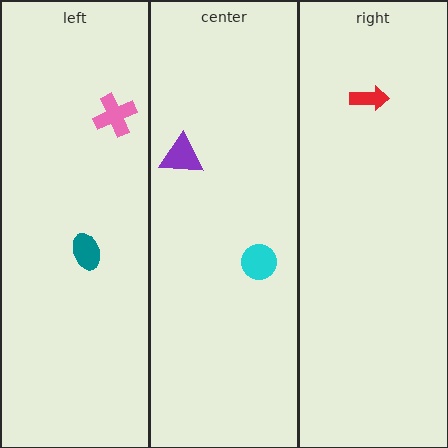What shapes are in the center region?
The cyan circle, the purple triangle.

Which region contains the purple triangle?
The center region.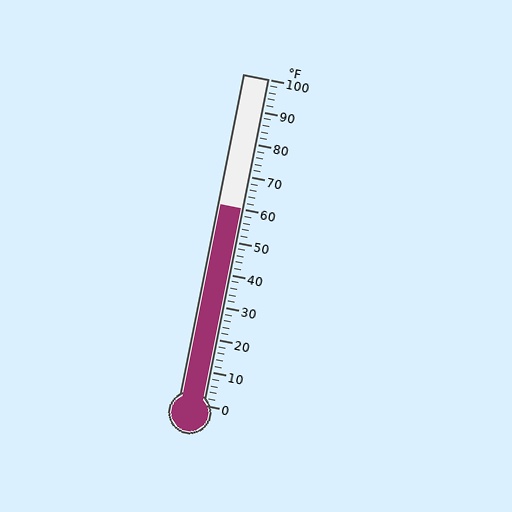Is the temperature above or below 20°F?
The temperature is above 20°F.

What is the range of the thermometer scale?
The thermometer scale ranges from 0°F to 100°F.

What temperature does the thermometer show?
The thermometer shows approximately 60°F.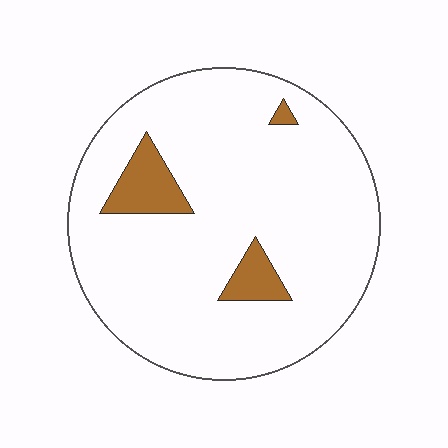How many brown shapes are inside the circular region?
3.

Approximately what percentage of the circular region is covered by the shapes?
Approximately 10%.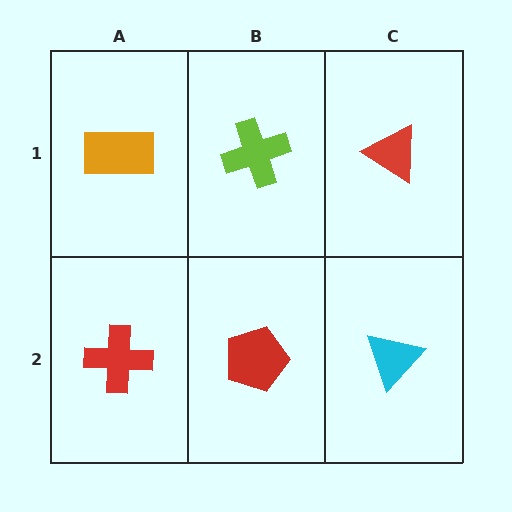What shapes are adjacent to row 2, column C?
A red triangle (row 1, column C), a red pentagon (row 2, column B).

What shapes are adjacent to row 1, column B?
A red pentagon (row 2, column B), an orange rectangle (row 1, column A), a red triangle (row 1, column C).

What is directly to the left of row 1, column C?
A lime cross.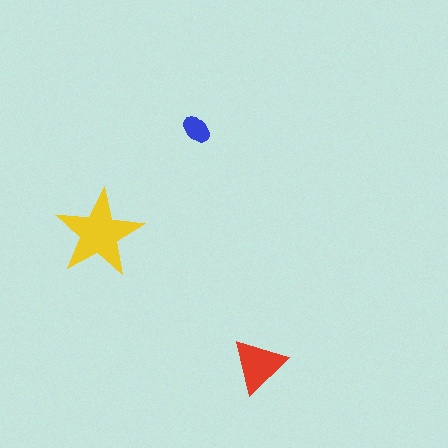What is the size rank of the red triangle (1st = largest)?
2nd.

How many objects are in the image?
There are 3 objects in the image.